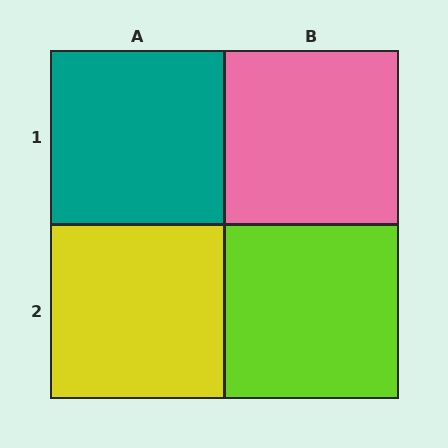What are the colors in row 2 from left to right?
Yellow, lime.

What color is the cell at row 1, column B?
Pink.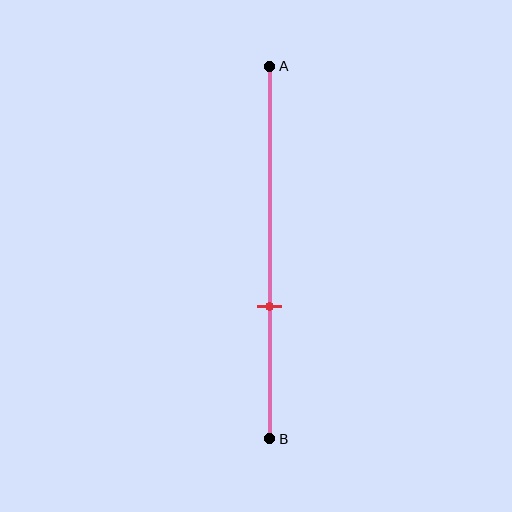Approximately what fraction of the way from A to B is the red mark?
The red mark is approximately 65% of the way from A to B.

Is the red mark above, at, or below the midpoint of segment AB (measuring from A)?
The red mark is below the midpoint of segment AB.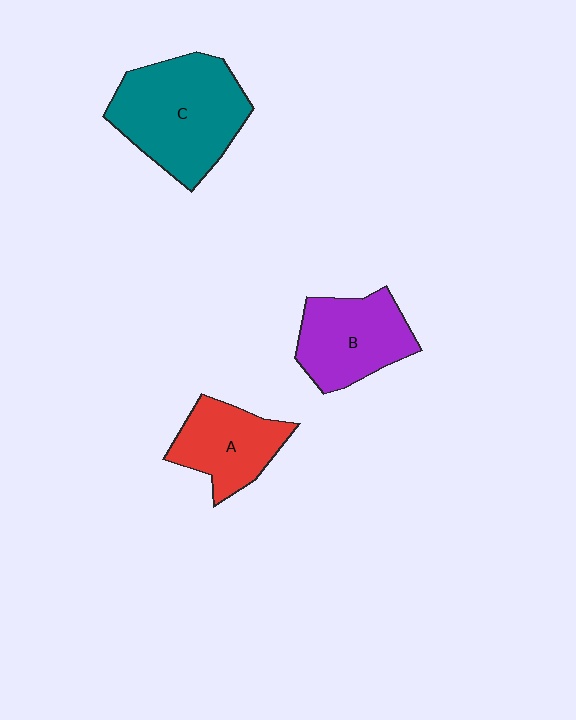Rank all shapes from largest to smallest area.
From largest to smallest: C (teal), B (purple), A (red).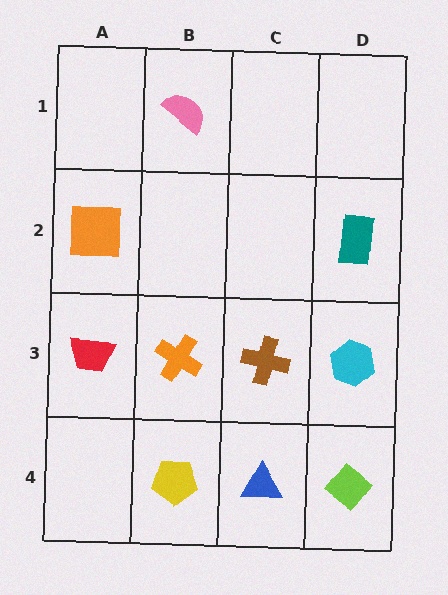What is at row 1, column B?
A pink semicircle.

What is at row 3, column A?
A red trapezoid.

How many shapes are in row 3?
4 shapes.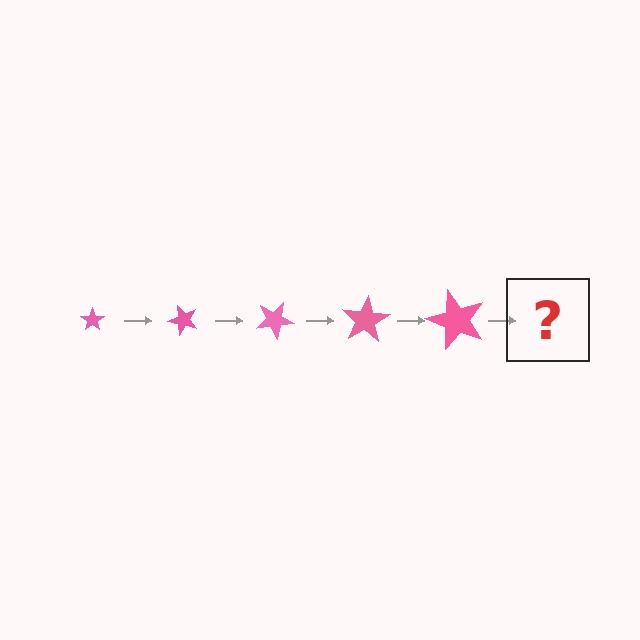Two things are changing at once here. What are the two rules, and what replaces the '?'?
The two rules are that the star grows larger each step and it rotates 50 degrees each step. The '?' should be a star, larger than the previous one and rotated 250 degrees from the start.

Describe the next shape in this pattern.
It should be a star, larger than the previous one and rotated 250 degrees from the start.